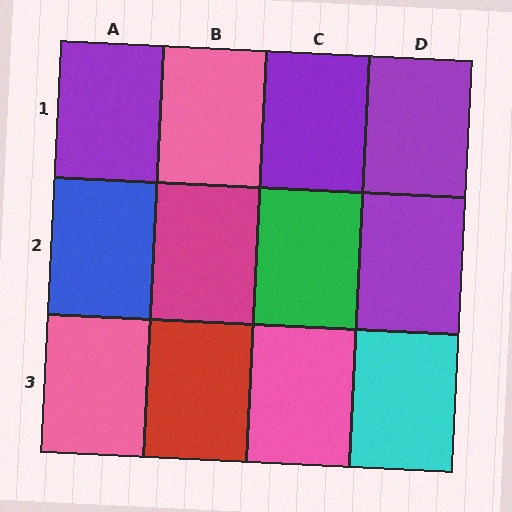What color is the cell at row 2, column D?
Purple.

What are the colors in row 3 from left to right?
Pink, red, pink, cyan.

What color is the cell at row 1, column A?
Purple.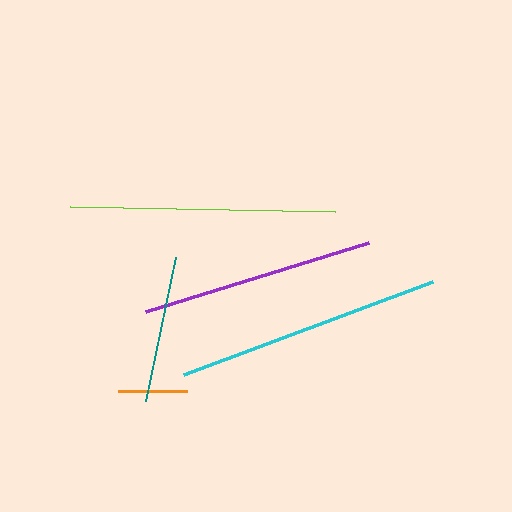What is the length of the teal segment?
The teal segment is approximately 147 pixels long.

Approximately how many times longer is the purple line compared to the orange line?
The purple line is approximately 3.4 times the length of the orange line.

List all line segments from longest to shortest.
From longest to shortest: cyan, lime, purple, teal, orange.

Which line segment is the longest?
The cyan line is the longest at approximately 266 pixels.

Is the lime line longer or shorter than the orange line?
The lime line is longer than the orange line.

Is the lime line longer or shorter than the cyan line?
The cyan line is longer than the lime line.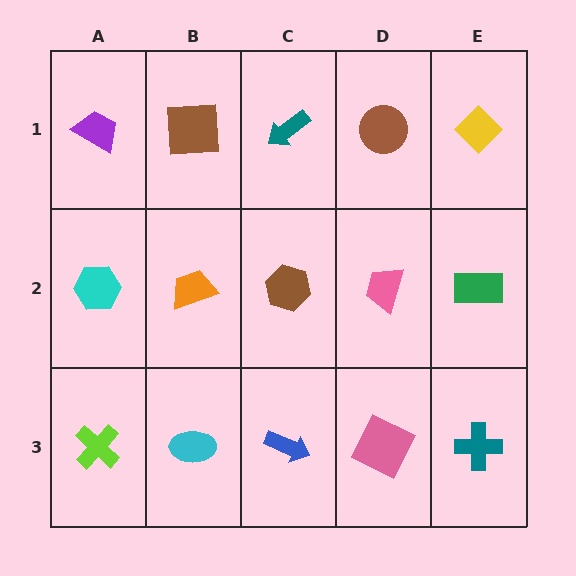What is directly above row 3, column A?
A cyan hexagon.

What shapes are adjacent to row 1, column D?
A pink trapezoid (row 2, column D), a teal arrow (row 1, column C), a yellow diamond (row 1, column E).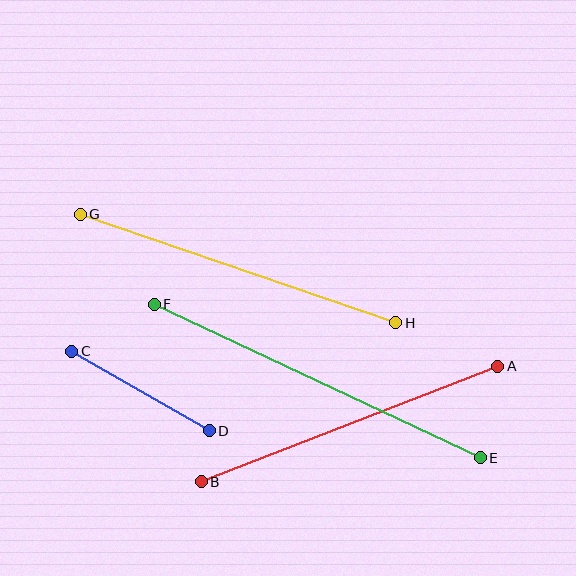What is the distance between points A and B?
The distance is approximately 319 pixels.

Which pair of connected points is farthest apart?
Points E and F are farthest apart.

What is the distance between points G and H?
The distance is approximately 334 pixels.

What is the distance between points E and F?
The distance is approximately 360 pixels.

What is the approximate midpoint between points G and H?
The midpoint is at approximately (238, 268) pixels.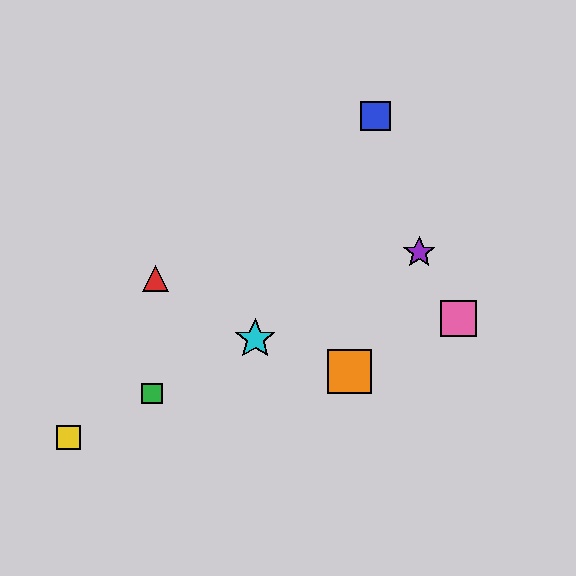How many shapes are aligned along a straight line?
4 shapes (the green square, the yellow square, the purple star, the cyan star) are aligned along a straight line.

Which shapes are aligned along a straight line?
The green square, the yellow square, the purple star, the cyan star are aligned along a straight line.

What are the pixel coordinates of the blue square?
The blue square is at (375, 116).